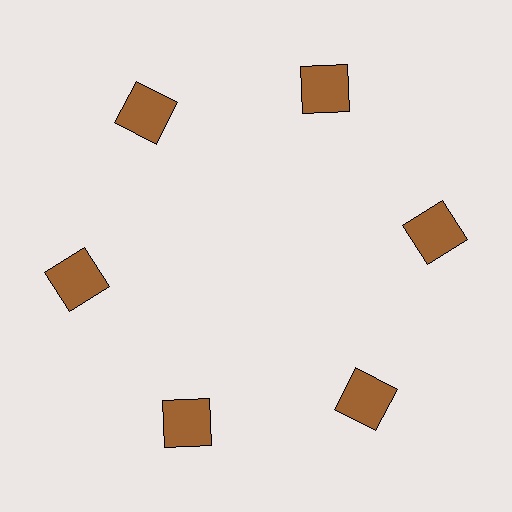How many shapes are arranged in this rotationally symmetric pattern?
There are 6 shapes, arranged in 6 groups of 1.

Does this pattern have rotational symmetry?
Yes, this pattern has 6-fold rotational symmetry. It looks the same after rotating 60 degrees around the center.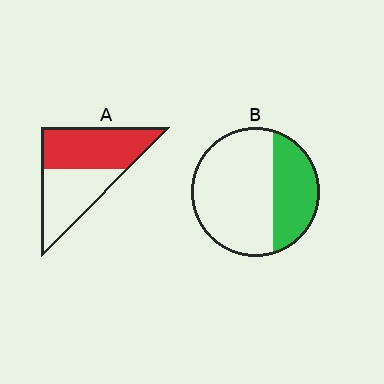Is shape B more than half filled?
No.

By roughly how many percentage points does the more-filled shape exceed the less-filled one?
By roughly 20 percentage points (A over B).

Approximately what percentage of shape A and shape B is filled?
A is approximately 55% and B is approximately 35%.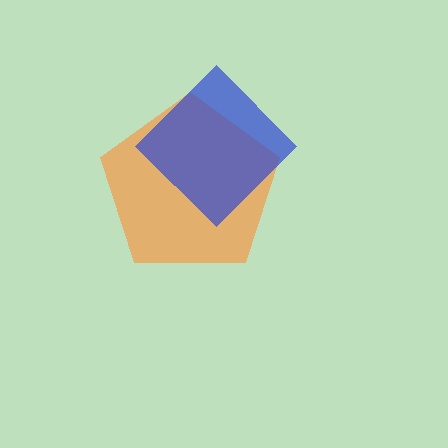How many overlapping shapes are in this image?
There are 2 overlapping shapes in the image.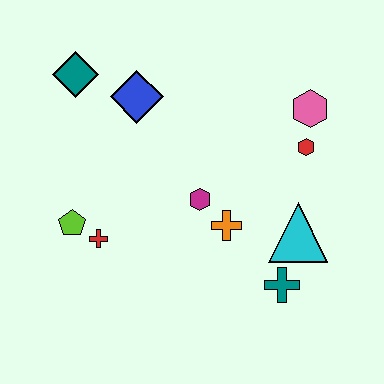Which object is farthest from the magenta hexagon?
The teal diamond is farthest from the magenta hexagon.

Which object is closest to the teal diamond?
The blue diamond is closest to the teal diamond.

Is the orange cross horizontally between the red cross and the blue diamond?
No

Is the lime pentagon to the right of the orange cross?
No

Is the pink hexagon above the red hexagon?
Yes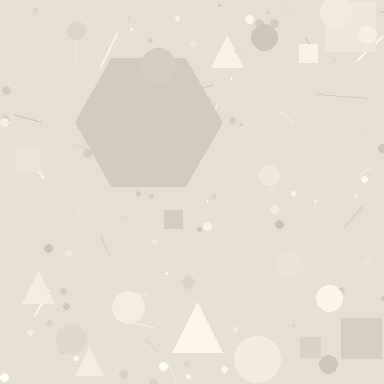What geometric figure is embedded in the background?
A hexagon is embedded in the background.